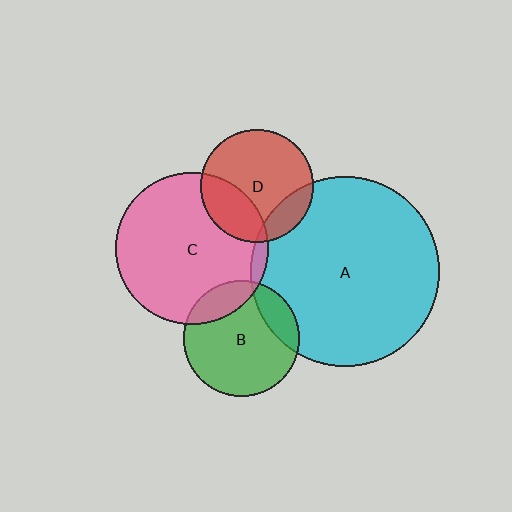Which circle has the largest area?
Circle A (cyan).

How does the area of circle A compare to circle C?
Approximately 1.5 times.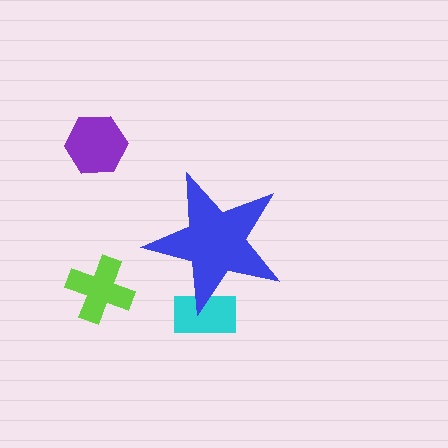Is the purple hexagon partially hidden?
No, the purple hexagon is fully visible.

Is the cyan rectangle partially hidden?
Yes, the cyan rectangle is partially hidden behind the blue star.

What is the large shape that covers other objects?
A blue star.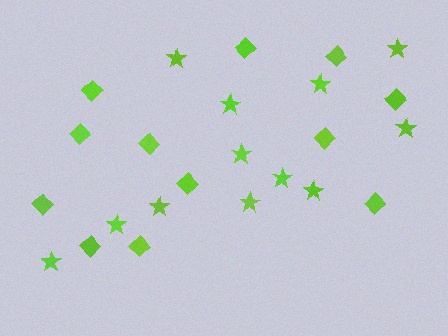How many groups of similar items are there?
There are 2 groups: one group of diamonds (12) and one group of stars (12).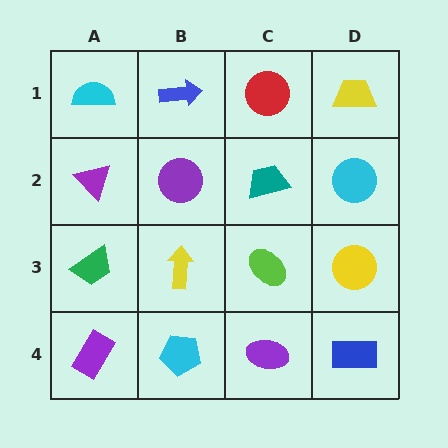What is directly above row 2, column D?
A yellow trapezoid.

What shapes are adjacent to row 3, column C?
A teal trapezoid (row 2, column C), a purple ellipse (row 4, column C), a yellow arrow (row 3, column B), a yellow circle (row 3, column D).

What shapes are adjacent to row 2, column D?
A yellow trapezoid (row 1, column D), a yellow circle (row 3, column D), a teal trapezoid (row 2, column C).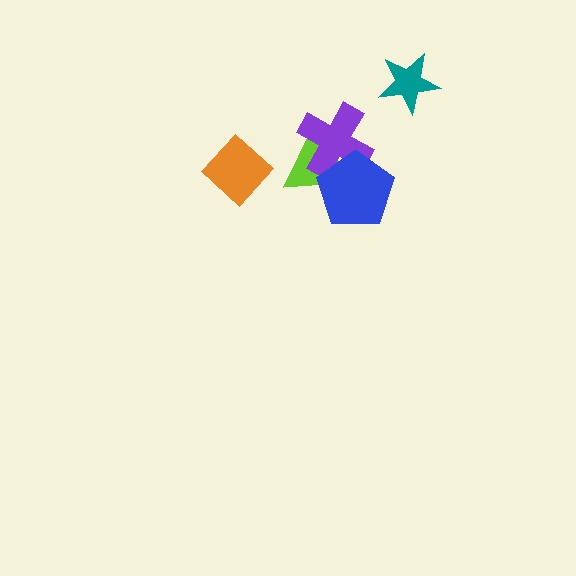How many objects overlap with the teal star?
0 objects overlap with the teal star.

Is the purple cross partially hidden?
Yes, it is partially covered by another shape.